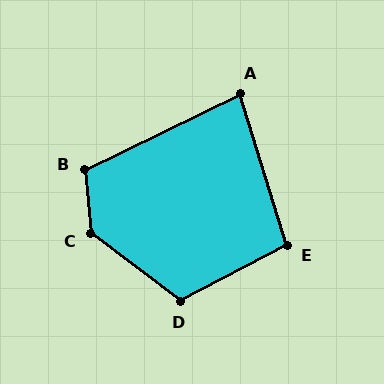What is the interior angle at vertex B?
Approximately 111 degrees (obtuse).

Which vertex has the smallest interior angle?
A, at approximately 81 degrees.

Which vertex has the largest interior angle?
C, at approximately 132 degrees.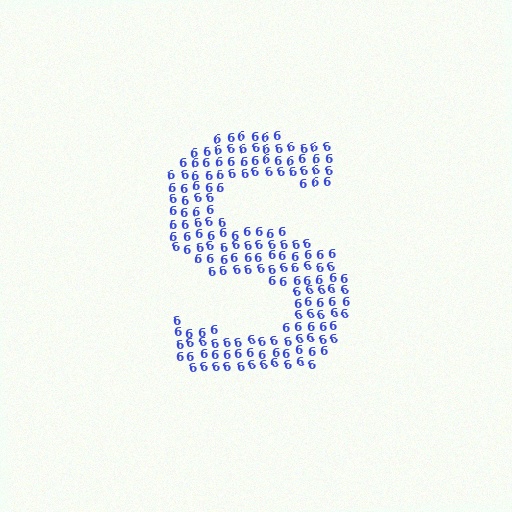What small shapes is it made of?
It is made of small digit 6's.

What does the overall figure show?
The overall figure shows the letter S.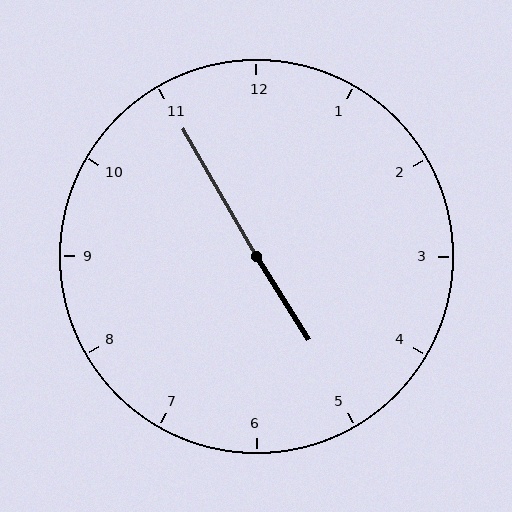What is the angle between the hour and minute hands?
Approximately 178 degrees.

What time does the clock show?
4:55.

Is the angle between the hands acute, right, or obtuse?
It is obtuse.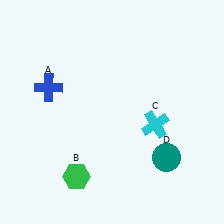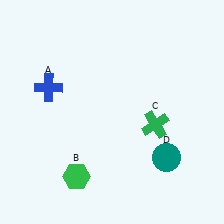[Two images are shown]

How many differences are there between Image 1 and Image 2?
There is 1 difference between the two images.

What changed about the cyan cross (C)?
In Image 1, C is cyan. In Image 2, it changed to green.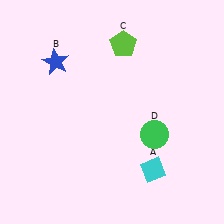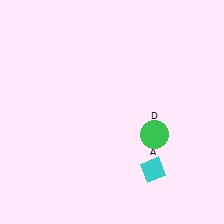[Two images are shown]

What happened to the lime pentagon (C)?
The lime pentagon (C) was removed in Image 2. It was in the top-right area of Image 1.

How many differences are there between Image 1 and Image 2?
There are 2 differences between the two images.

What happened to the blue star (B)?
The blue star (B) was removed in Image 2. It was in the top-left area of Image 1.